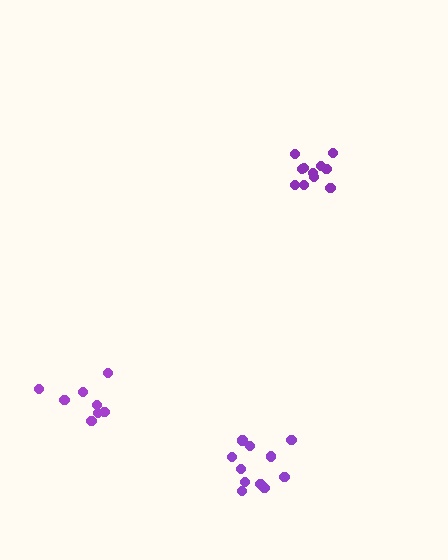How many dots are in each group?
Group 1: 8 dots, Group 2: 11 dots, Group 3: 11 dots (30 total).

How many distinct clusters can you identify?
There are 3 distinct clusters.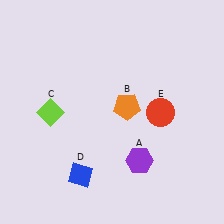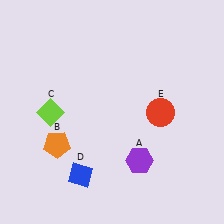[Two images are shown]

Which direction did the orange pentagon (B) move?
The orange pentagon (B) moved left.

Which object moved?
The orange pentagon (B) moved left.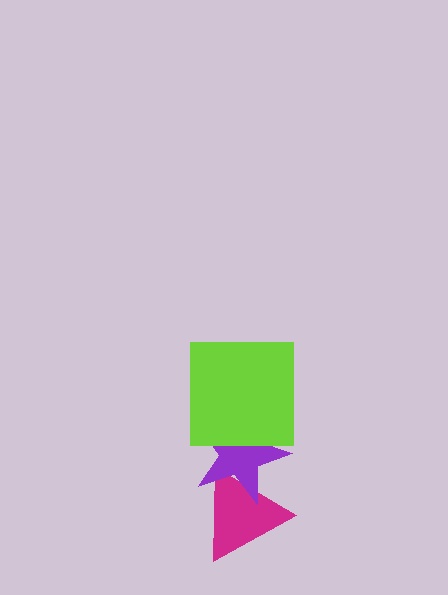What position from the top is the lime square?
The lime square is 1st from the top.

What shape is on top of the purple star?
The lime square is on top of the purple star.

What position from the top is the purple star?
The purple star is 2nd from the top.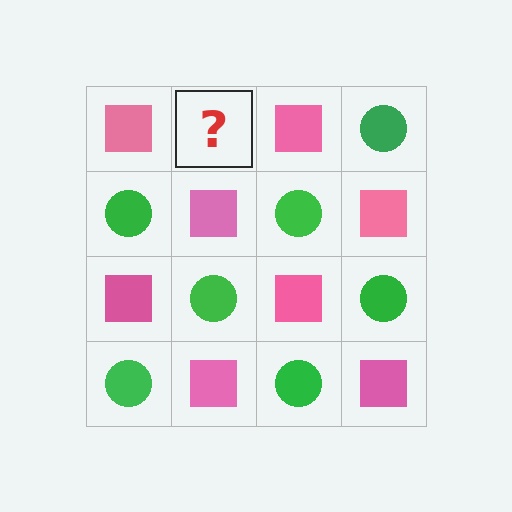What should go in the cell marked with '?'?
The missing cell should contain a green circle.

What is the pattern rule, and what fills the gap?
The rule is that it alternates pink square and green circle in a checkerboard pattern. The gap should be filled with a green circle.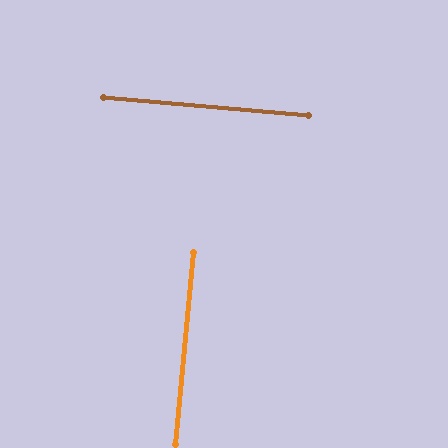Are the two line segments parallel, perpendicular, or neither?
Perpendicular — they meet at approximately 90°.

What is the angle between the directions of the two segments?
Approximately 90 degrees.